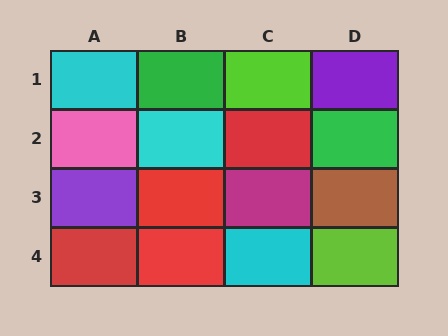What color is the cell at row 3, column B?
Red.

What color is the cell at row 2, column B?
Cyan.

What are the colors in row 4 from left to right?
Red, red, cyan, lime.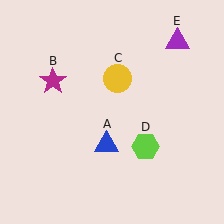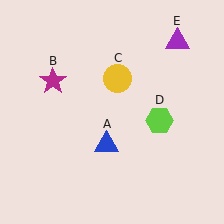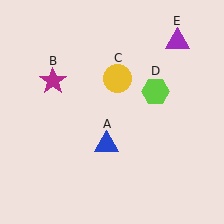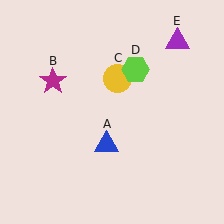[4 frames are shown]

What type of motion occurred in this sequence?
The lime hexagon (object D) rotated counterclockwise around the center of the scene.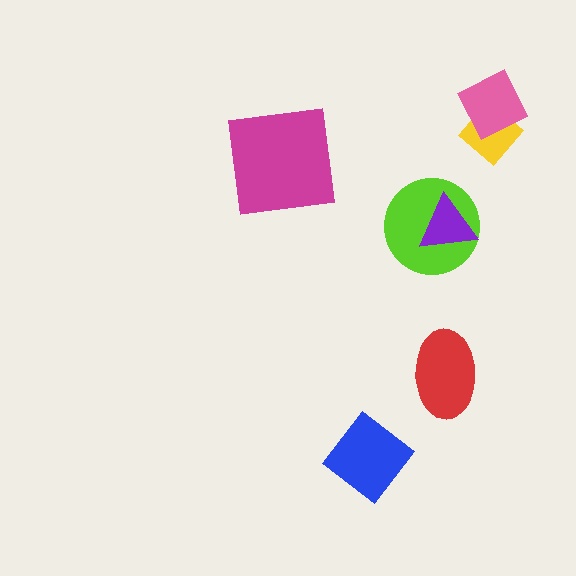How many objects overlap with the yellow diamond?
1 object overlaps with the yellow diamond.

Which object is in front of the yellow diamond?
The pink diamond is in front of the yellow diamond.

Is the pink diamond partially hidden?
No, no other shape covers it.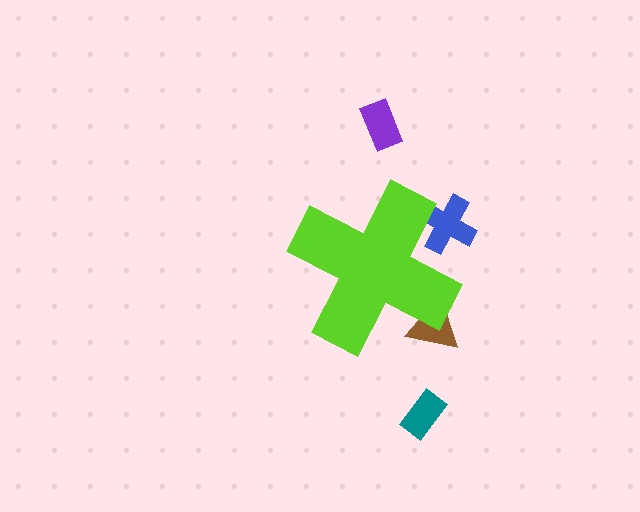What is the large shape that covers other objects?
A lime cross.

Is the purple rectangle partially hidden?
No, the purple rectangle is fully visible.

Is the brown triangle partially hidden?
Yes, the brown triangle is partially hidden behind the lime cross.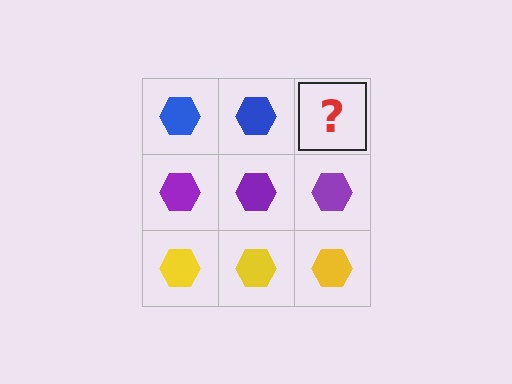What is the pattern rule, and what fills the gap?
The rule is that each row has a consistent color. The gap should be filled with a blue hexagon.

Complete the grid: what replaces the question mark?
The question mark should be replaced with a blue hexagon.